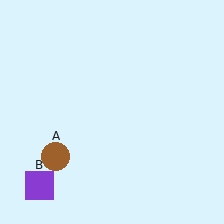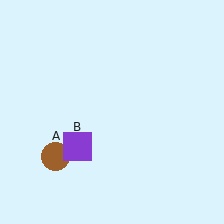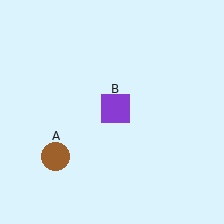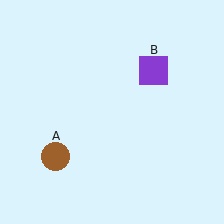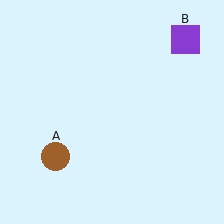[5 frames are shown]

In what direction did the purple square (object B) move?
The purple square (object B) moved up and to the right.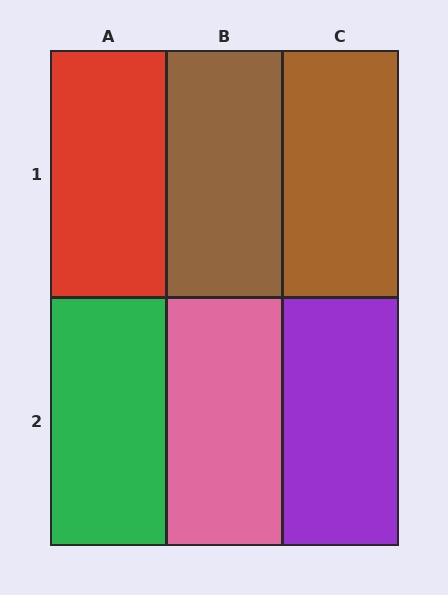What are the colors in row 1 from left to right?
Red, brown, brown.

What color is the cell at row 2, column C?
Purple.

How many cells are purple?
1 cell is purple.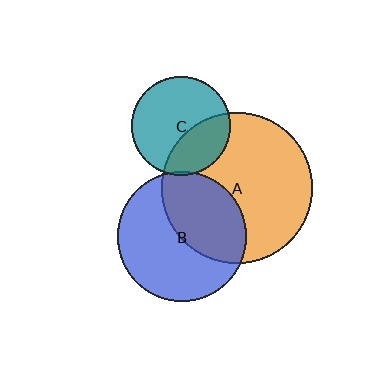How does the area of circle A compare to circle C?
Approximately 2.3 times.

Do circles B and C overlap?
Yes.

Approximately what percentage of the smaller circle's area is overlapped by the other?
Approximately 5%.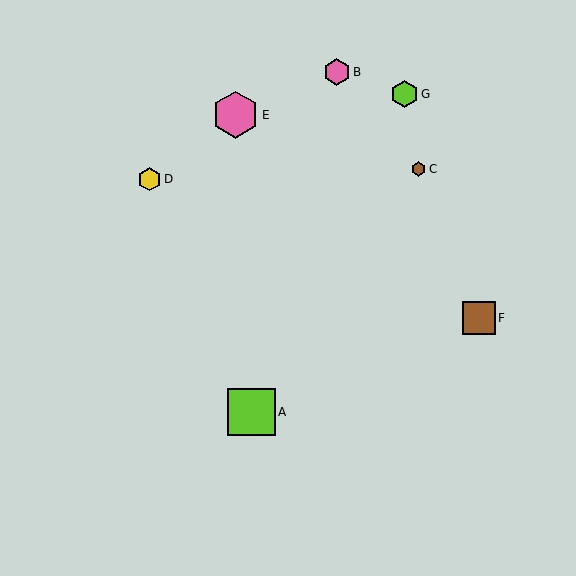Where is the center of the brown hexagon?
The center of the brown hexagon is at (419, 169).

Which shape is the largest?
The lime square (labeled A) is the largest.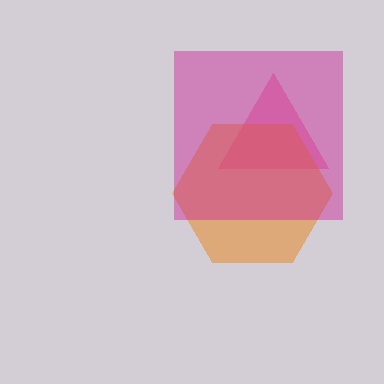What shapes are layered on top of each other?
The layered shapes are: a pink triangle, an orange hexagon, a magenta square.